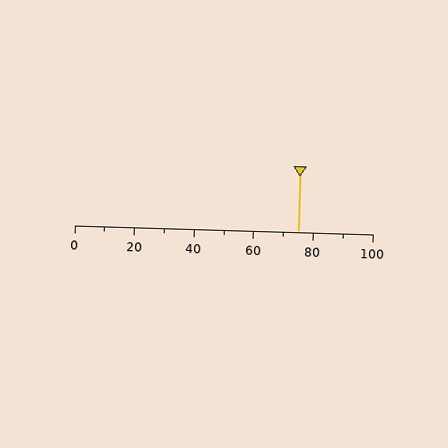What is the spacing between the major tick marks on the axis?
The major ticks are spaced 20 apart.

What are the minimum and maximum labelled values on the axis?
The axis runs from 0 to 100.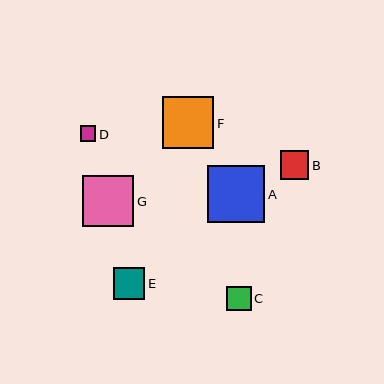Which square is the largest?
Square A is the largest with a size of approximately 57 pixels.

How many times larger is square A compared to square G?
Square A is approximately 1.1 times the size of square G.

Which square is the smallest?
Square D is the smallest with a size of approximately 15 pixels.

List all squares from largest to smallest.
From largest to smallest: A, G, F, E, B, C, D.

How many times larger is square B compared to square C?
Square B is approximately 1.2 times the size of square C.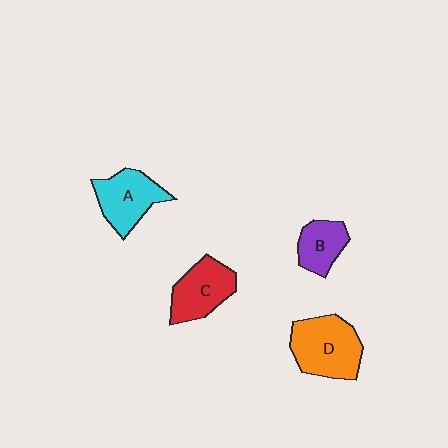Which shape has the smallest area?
Shape B (purple).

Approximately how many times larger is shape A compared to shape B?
Approximately 1.5 times.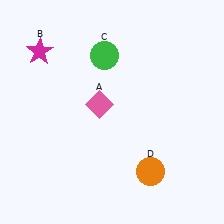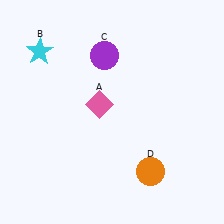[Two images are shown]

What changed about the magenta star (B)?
In Image 1, B is magenta. In Image 2, it changed to cyan.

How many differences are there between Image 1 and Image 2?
There are 2 differences between the two images.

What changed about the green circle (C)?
In Image 1, C is green. In Image 2, it changed to purple.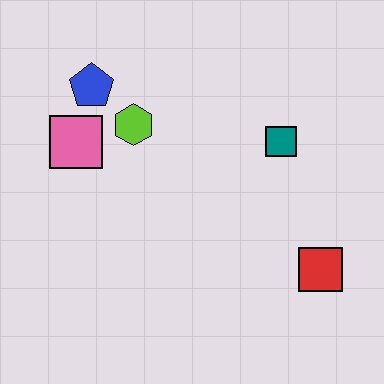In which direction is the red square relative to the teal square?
The red square is below the teal square.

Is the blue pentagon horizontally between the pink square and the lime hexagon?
Yes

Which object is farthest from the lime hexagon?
The red square is farthest from the lime hexagon.